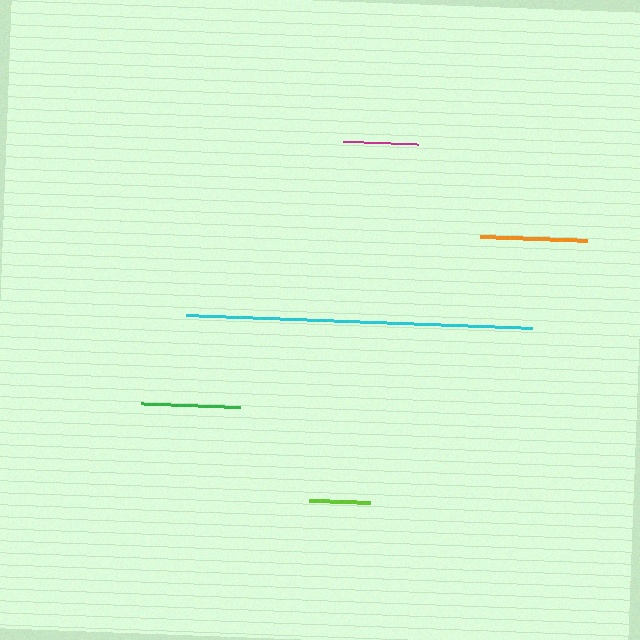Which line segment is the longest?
The cyan line is the longest at approximately 347 pixels.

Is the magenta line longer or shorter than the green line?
The green line is longer than the magenta line.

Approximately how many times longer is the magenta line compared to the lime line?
The magenta line is approximately 1.2 times the length of the lime line.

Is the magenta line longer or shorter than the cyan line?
The cyan line is longer than the magenta line.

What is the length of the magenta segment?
The magenta segment is approximately 75 pixels long.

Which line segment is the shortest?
The lime line is the shortest at approximately 61 pixels.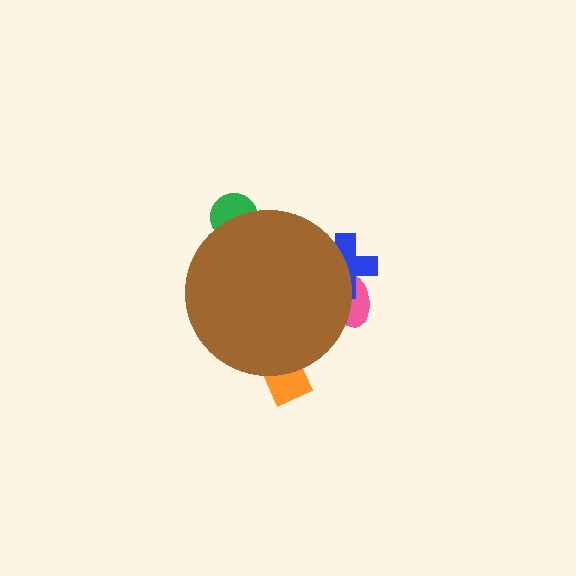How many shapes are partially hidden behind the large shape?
4 shapes are partially hidden.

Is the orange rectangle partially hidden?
Yes, the orange rectangle is partially hidden behind the brown circle.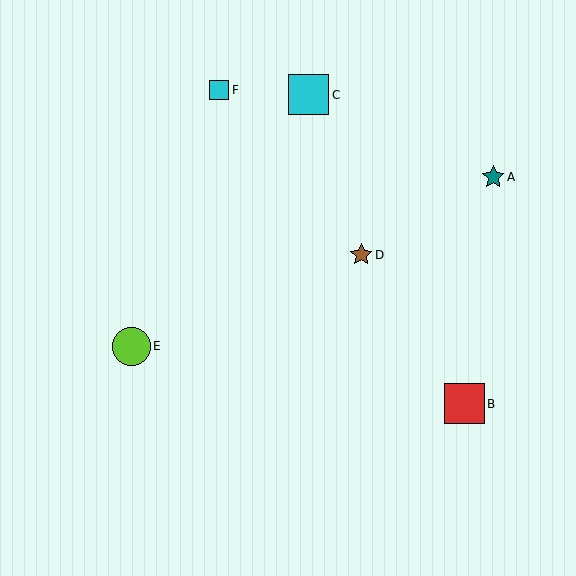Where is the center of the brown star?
The center of the brown star is at (361, 255).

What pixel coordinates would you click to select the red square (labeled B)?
Click at (464, 404) to select the red square B.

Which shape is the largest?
The red square (labeled B) is the largest.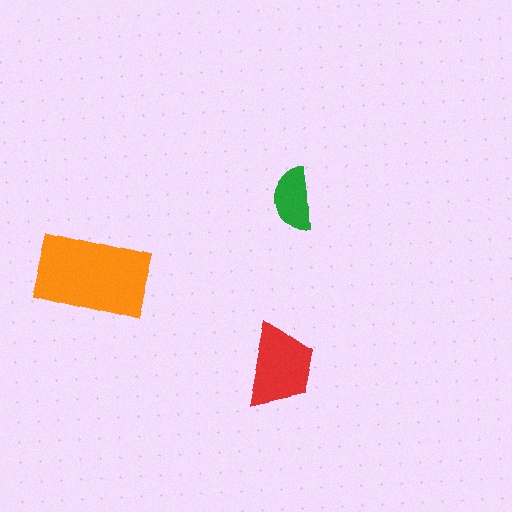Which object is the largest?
The orange rectangle.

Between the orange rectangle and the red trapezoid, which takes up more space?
The orange rectangle.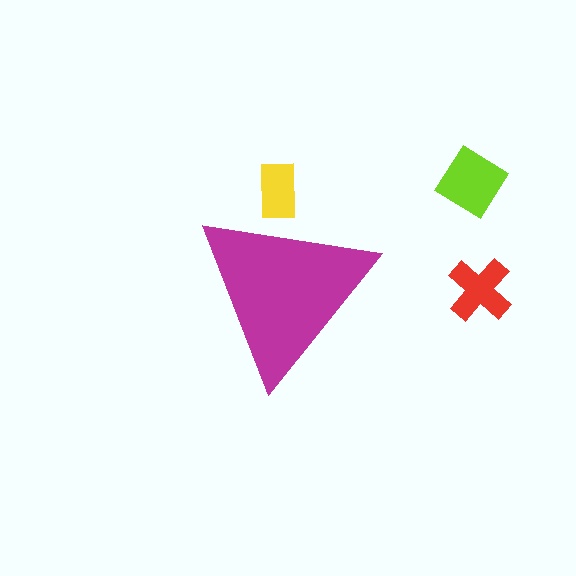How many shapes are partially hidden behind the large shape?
1 shape is partially hidden.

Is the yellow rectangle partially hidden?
Yes, the yellow rectangle is partially hidden behind the magenta triangle.